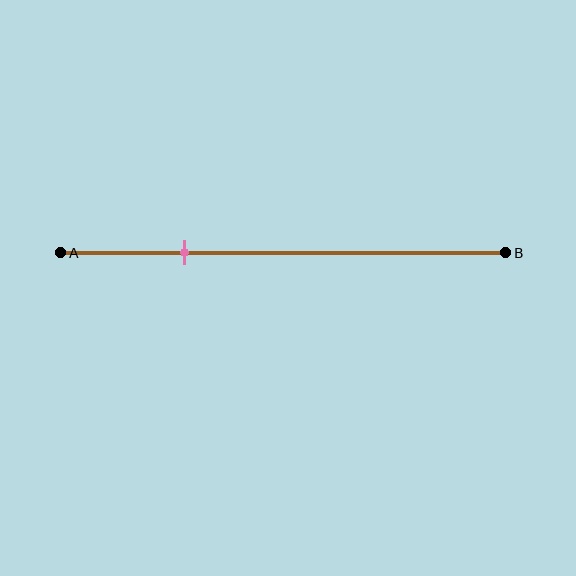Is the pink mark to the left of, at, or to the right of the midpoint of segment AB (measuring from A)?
The pink mark is to the left of the midpoint of segment AB.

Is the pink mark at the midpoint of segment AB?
No, the mark is at about 30% from A, not at the 50% midpoint.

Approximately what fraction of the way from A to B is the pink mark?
The pink mark is approximately 30% of the way from A to B.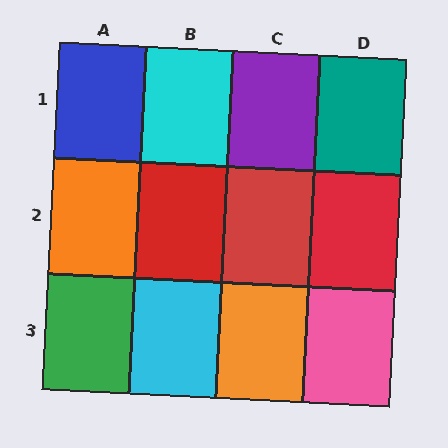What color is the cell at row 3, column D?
Pink.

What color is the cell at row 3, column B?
Cyan.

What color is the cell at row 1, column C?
Purple.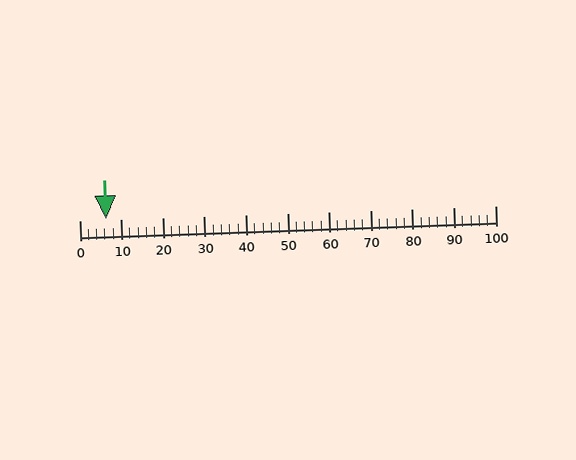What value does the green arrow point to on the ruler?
The green arrow points to approximately 6.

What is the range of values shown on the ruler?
The ruler shows values from 0 to 100.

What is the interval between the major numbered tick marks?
The major tick marks are spaced 10 units apart.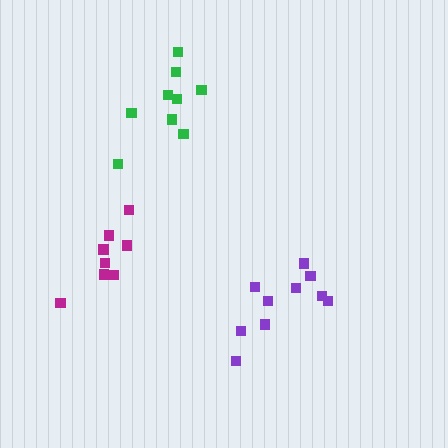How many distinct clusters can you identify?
There are 3 distinct clusters.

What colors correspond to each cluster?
The clusters are colored: green, magenta, purple.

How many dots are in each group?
Group 1: 9 dots, Group 2: 8 dots, Group 3: 10 dots (27 total).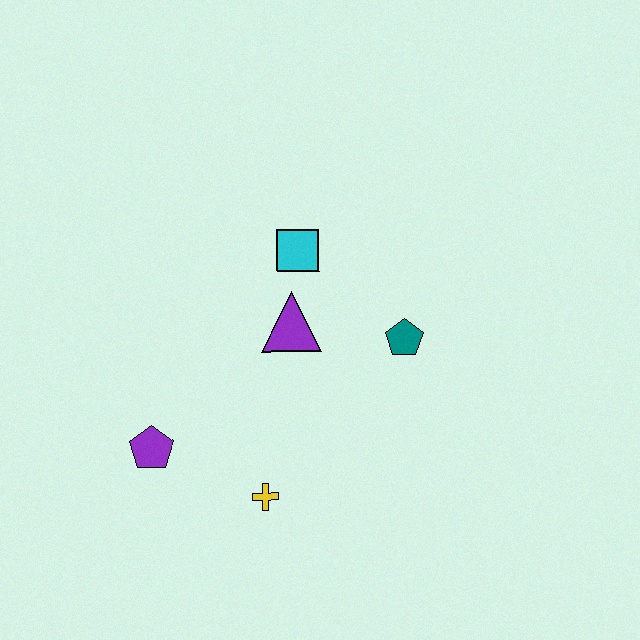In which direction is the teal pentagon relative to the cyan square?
The teal pentagon is to the right of the cyan square.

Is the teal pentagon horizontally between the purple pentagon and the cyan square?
No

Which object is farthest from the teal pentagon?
The purple pentagon is farthest from the teal pentagon.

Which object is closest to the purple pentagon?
The yellow cross is closest to the purple pentagon.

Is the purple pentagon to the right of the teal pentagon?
No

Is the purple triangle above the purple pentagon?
Yes